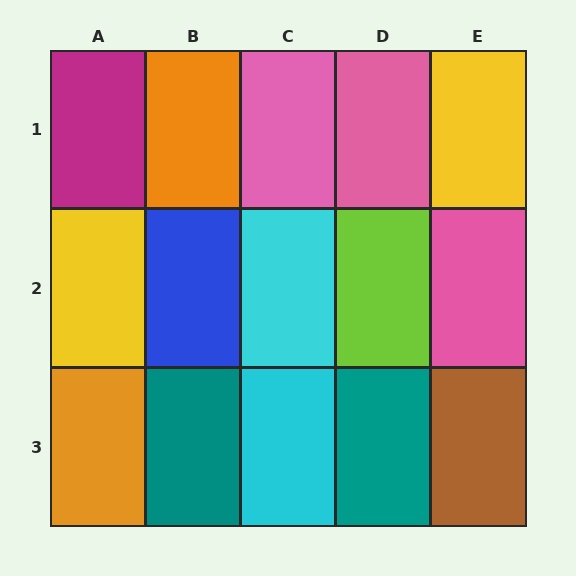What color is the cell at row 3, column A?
Orange.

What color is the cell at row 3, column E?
Brown.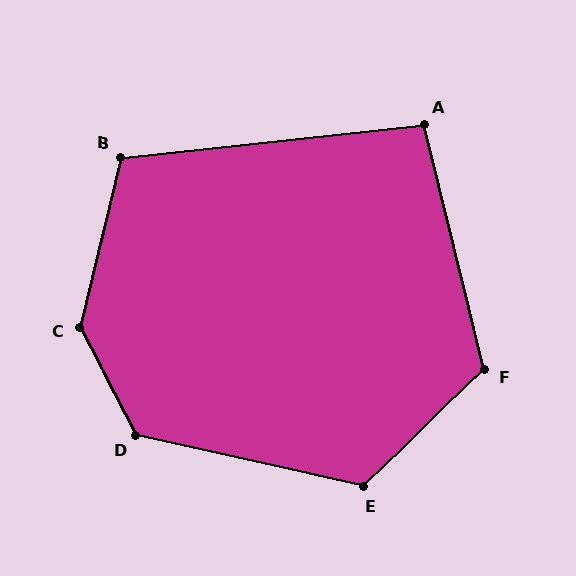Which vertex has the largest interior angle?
C, at approximately 139 degrees.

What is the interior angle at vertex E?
Approximately 123 degrees (obtuse).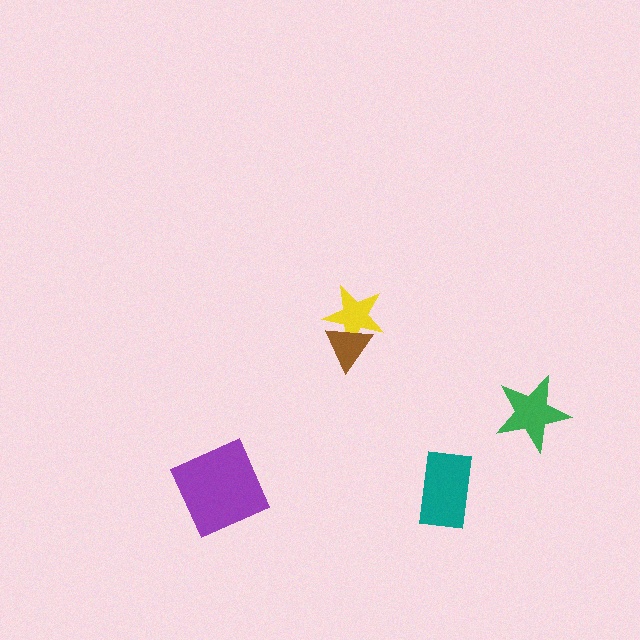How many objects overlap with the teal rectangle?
0 objects overlap with the teal rectangle.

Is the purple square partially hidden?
No, no other shape covers it.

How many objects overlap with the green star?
0 objects overlap with the green star.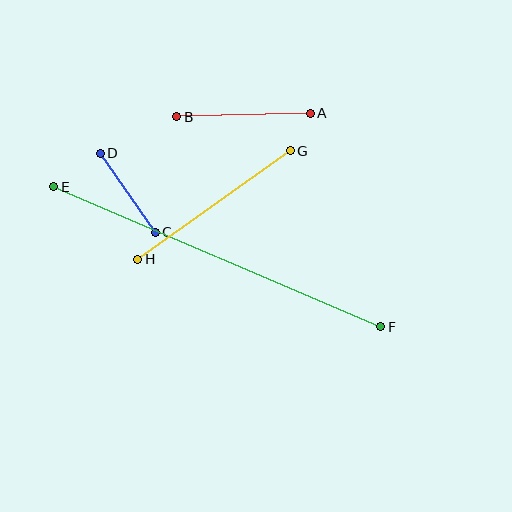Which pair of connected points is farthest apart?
Points E and F are farthest apart.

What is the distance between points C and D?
The distance is approximately 96 pixels.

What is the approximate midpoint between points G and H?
The midpoint is at approximately (214, 205) pixels.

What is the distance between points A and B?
The distance is approximately 133 pixels.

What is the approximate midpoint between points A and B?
The midpoint is at approximately (244, 115) pixels.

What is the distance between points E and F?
The distance is approximately 356 pixels.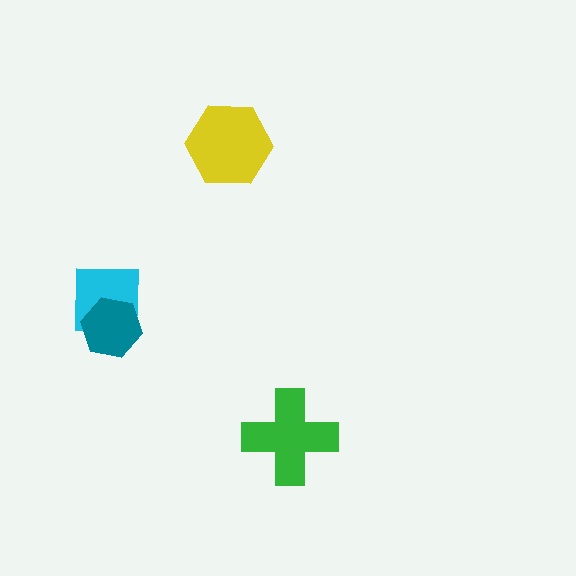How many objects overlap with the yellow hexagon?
0 objects overlap with the yellow hexagon.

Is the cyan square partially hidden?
Yes, it is partially covered by another shape.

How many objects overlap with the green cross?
0 objects overlap with the green cross.